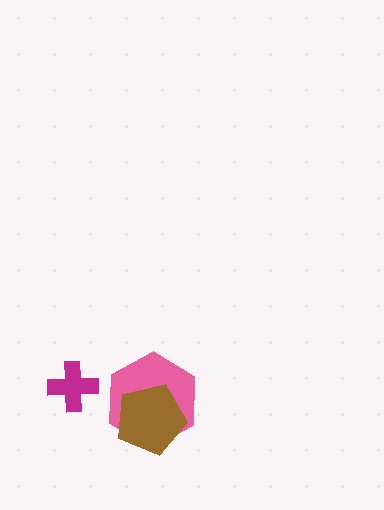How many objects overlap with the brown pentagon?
1 object overlaps with the brown pentagon.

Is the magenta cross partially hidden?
No, no other shape covers it.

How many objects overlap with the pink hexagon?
1 object overlaps with the pink hexagon.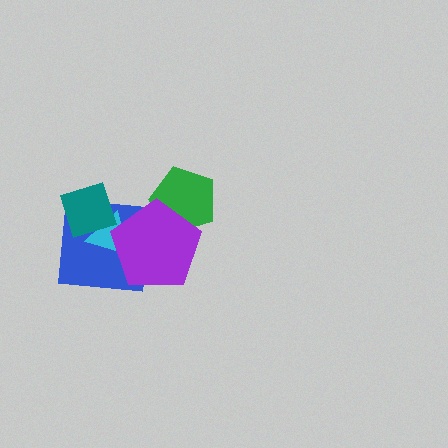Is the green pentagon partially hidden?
Yes, it is partially covered by another shape.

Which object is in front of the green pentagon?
The purple pentagon is in front of the green pentagon.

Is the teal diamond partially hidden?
No, no other shape covers it.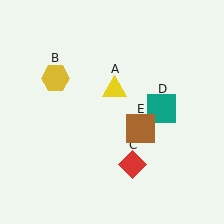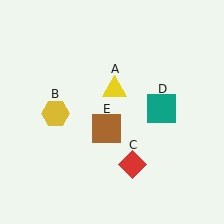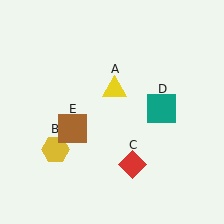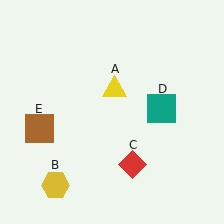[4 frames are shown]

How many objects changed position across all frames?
2 objects changed position: yellow hexagon (object B), brown square (object E).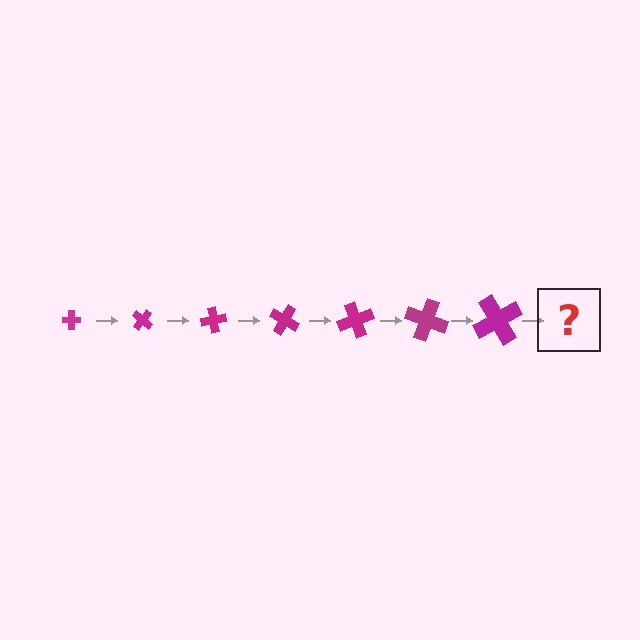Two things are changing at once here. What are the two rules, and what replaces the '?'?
The two rules are that the cross grows larger each step and it rotates 40 degrees each step. The '?' should be a cross, larger than the previous one and rotated 280 degrees from the start.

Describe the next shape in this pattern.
It should be a cross, larger than the previous one and rotated 280 degrees from the start.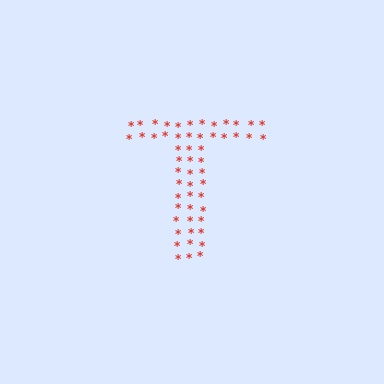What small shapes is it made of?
It is made of small asterisks.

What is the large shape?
The large shape is the letter T.